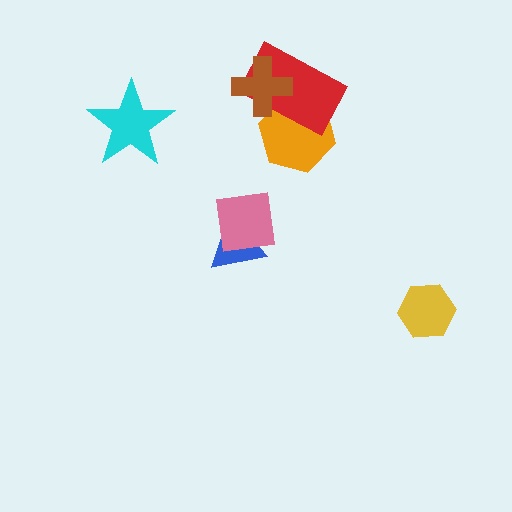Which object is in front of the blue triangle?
The pink square is in front of the blue triangle.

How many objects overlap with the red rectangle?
2 objects overlap with the red rectangle.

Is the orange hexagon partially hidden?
Yes, it is partially covered by another shape.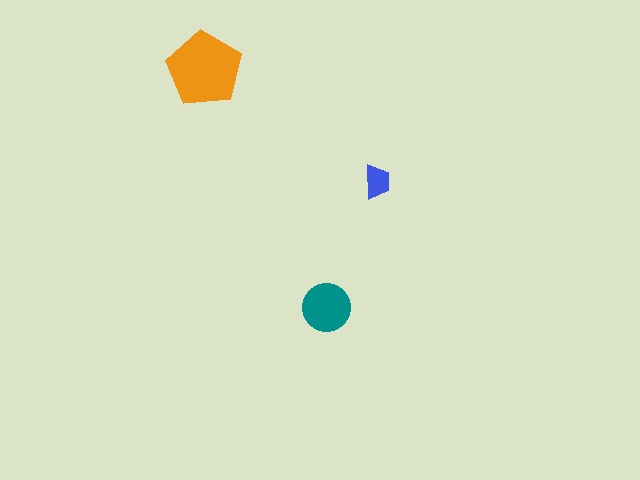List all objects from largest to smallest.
The orange pentagon, the teal circle, the blue trapezoid.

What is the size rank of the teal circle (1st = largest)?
2nd.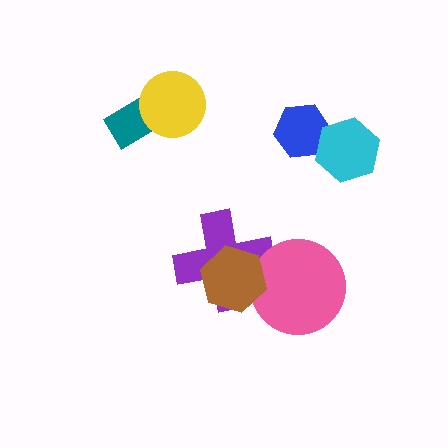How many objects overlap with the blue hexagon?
1 object overlaps with the blue hexagon.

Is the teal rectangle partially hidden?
Yes, it is partially covered by another shape.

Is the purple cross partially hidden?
Yes, it is partially covered by another shape.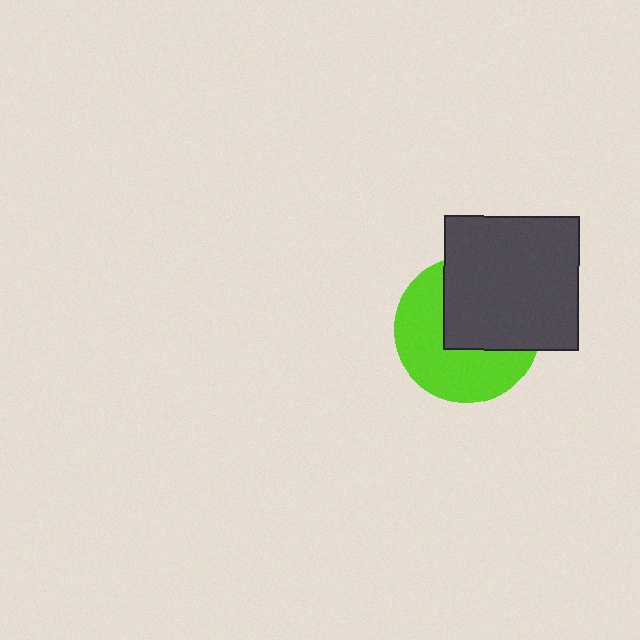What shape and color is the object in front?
The object in front is a dark gray rectangle.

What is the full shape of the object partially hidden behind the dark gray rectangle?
The partially hidden object is a lime circle.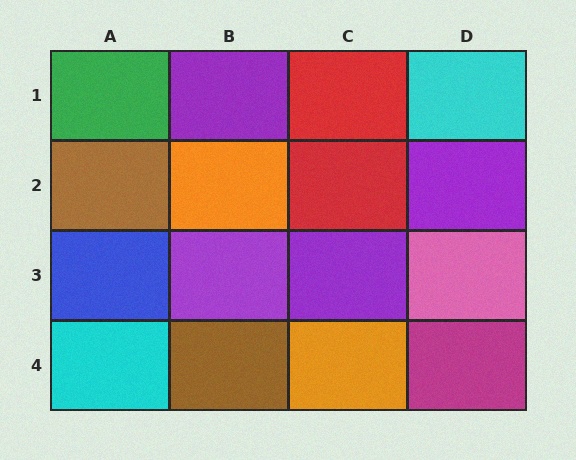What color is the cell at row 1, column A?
Green.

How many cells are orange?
2 cells are orange.